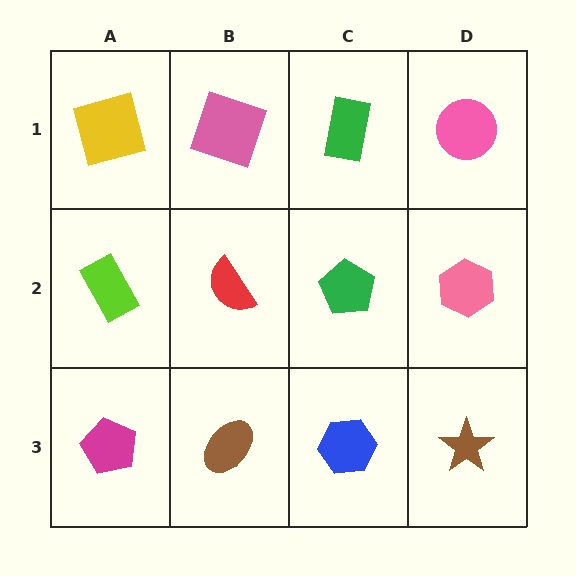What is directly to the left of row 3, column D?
A blue hexagon.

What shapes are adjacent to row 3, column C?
A green pentagon (row 2, column C), a brown ellipse (row 3, column B), a brown star (row 3, column D).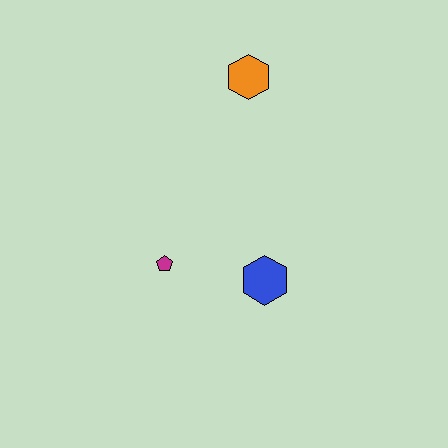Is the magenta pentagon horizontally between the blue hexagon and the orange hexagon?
No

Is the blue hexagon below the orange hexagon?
Yes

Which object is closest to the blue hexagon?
The magenta pentagon is closest to the blue hexagon.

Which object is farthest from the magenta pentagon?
The orange hexagon is farthest from the magenta pentagon.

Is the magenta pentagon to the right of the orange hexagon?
No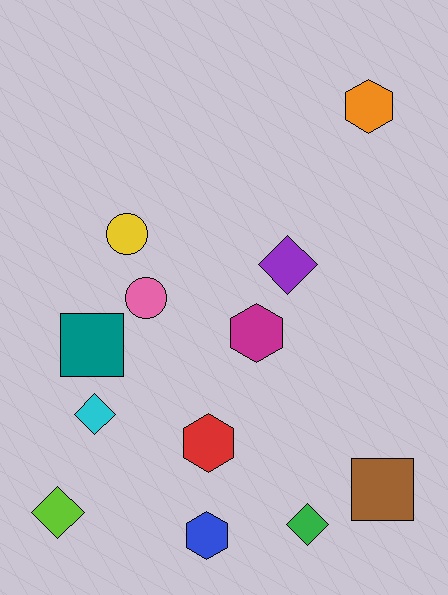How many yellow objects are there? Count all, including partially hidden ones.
There is 1 yellow object.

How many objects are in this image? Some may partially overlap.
There are 12 objects.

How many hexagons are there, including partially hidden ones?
There are 4 hexagons.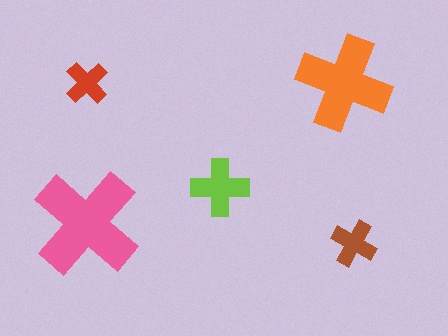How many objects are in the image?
There are 5 objects in the image.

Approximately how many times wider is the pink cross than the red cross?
About 2.5 times wider.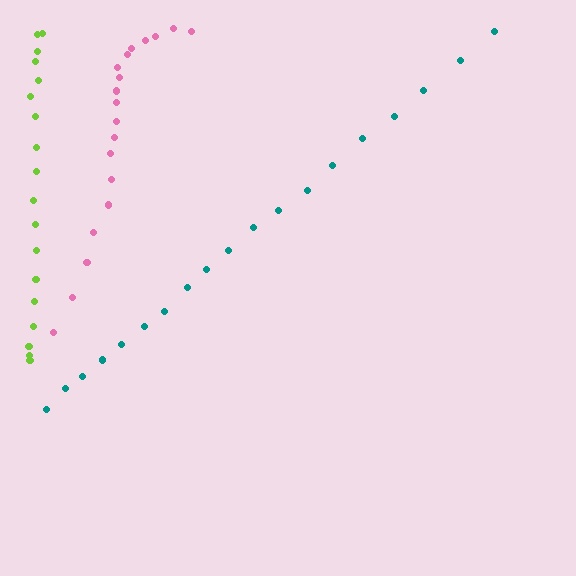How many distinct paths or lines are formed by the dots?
There are 3 distinct paths.